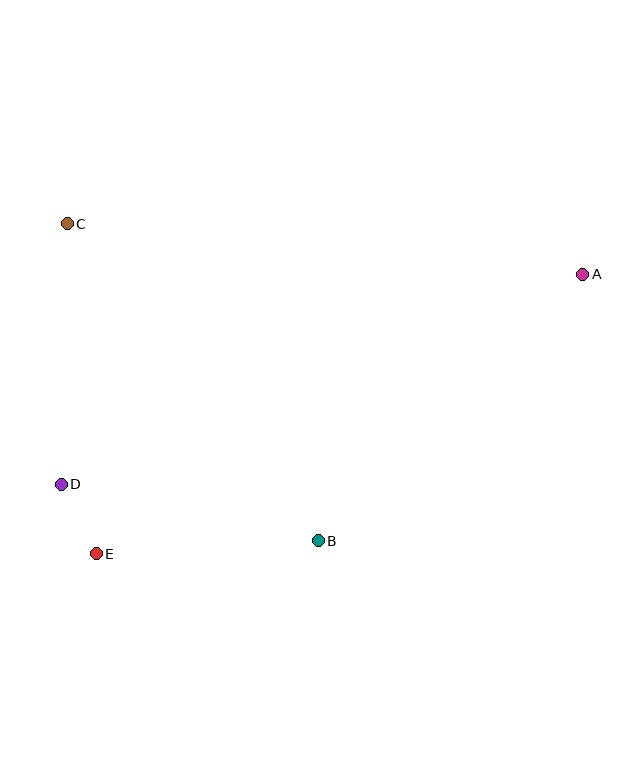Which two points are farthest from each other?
Points A and D are farthest from each other.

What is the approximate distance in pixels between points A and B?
The distance between A and B is approximately 375 pixels.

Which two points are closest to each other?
Points D and E are closest to each other.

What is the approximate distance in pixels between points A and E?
The distance between A and E is approximately 561 pixels.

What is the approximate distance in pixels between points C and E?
The distance between C and E is approximately 331 pixels.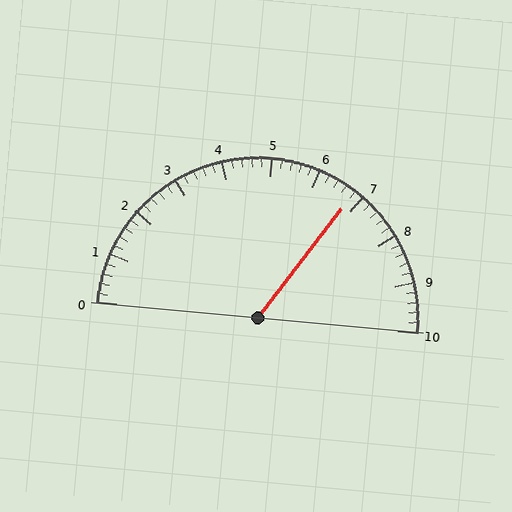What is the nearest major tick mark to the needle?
The nearest major tick mark is 7.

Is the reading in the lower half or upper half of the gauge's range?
The reading is in the upper half of the range (0 to 10).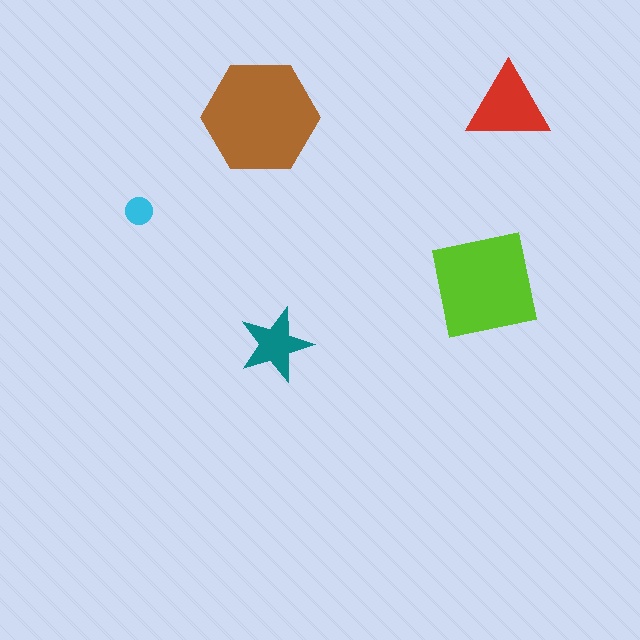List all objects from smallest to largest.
The cyan circle, the teal star, the red triangle, the lime square, the brown hexagon.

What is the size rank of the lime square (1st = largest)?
2nd.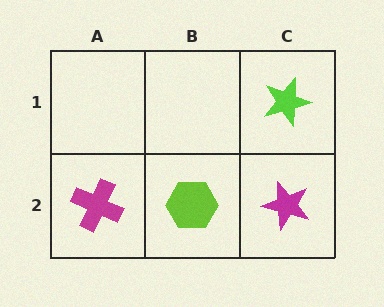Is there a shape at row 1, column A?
No, that cell is empty.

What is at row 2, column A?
A magenta cross.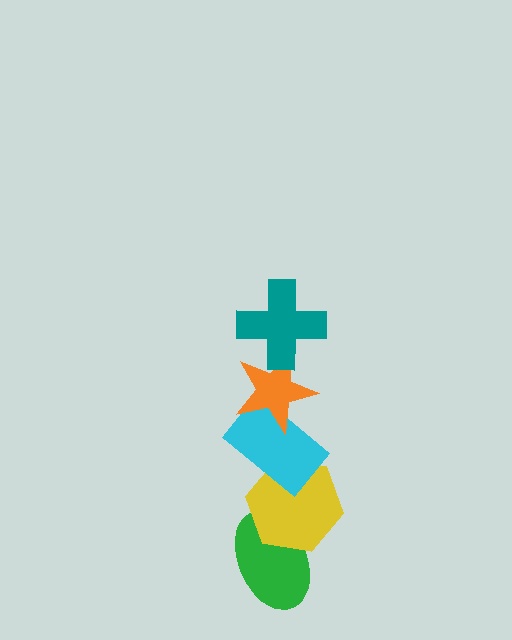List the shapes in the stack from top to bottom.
From top to bottom: the teal cross, the orange star, the cyan rectangle, the yellow hexagon, the green ellipse.